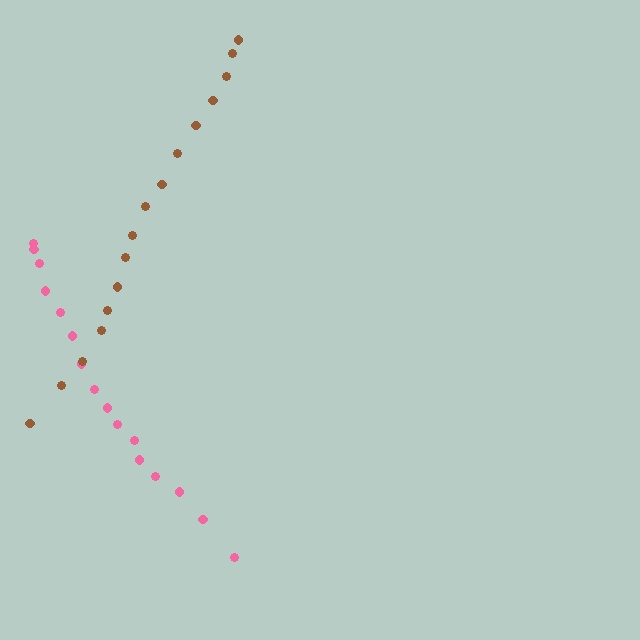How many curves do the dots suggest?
There are 2 distinct paths.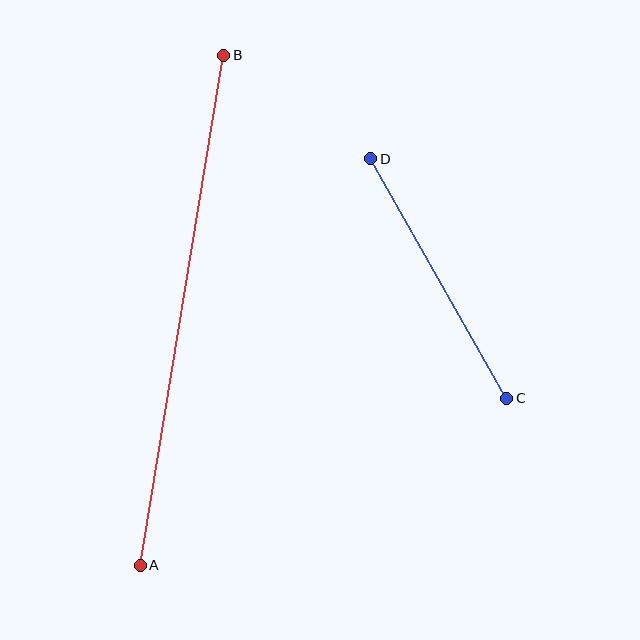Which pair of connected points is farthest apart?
Points A and B are farthest apart.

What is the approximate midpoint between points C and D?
The midpoint is at approximately (439, 278) pixels.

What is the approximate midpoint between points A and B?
The midpoint is at approximately (182, 310) pixels.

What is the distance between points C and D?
The distance is approximately 275 pixels.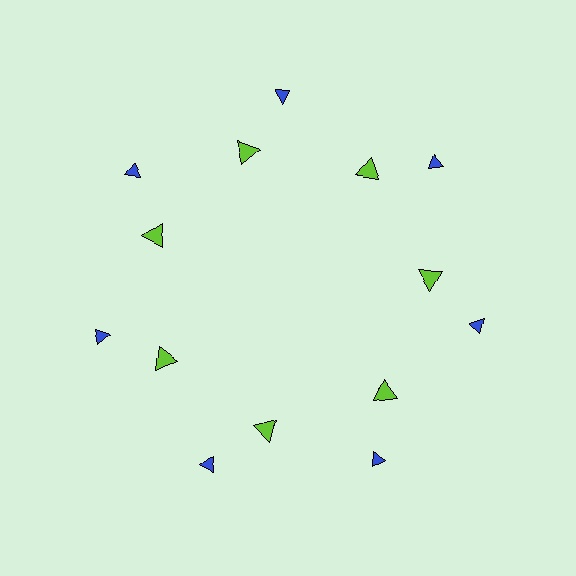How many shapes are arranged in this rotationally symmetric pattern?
There are 14 shapes, arranged in 7 groups of 2.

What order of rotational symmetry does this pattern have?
This pattern has 7-fold rotational symmetry.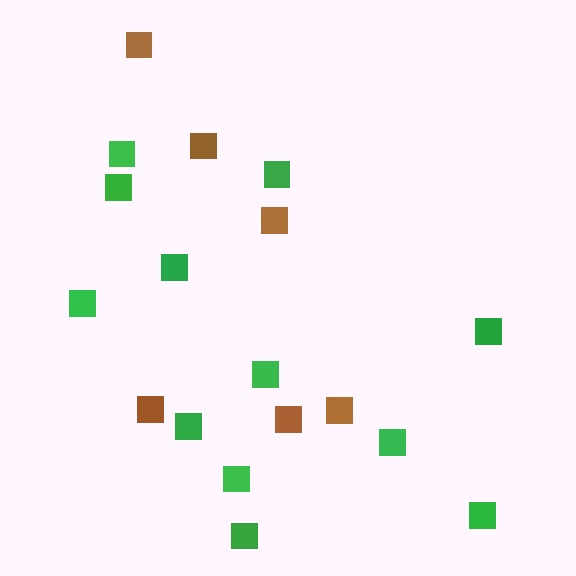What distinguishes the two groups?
There are 2 groups: one group of brown squares (6) and one group of green squares (12).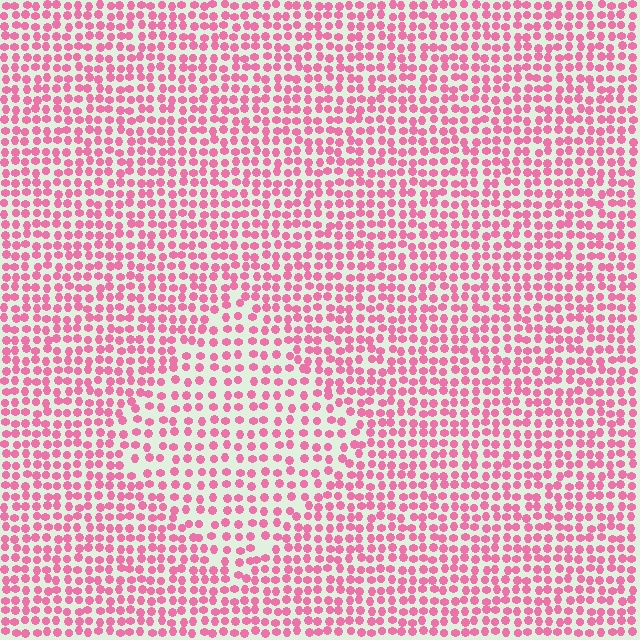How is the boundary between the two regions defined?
The boundary is defined by a change in element density (approximately 1.5x ratio). All elements are the same color, size, and shape.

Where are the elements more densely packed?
The elements are more densely packed outside the diamond boundary.